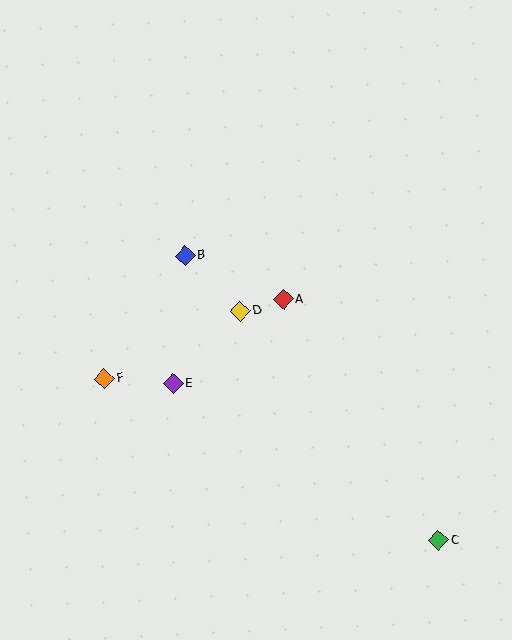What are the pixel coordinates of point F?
Point F is at (104, 379).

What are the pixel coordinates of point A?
Point A is at (284, 299).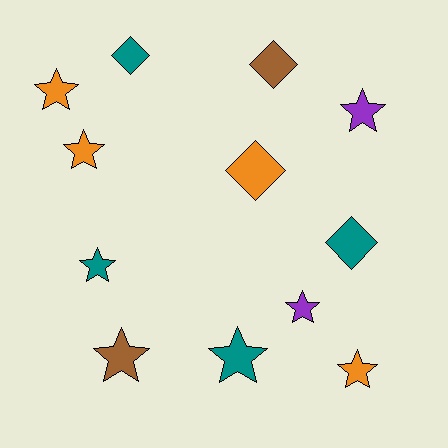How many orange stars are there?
There are 3 orange stars.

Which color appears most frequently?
Teal, with 4 objects.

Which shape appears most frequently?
Star, with 8 objects.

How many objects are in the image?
There are 12 objects.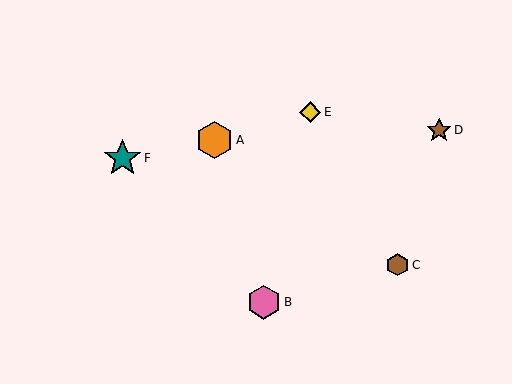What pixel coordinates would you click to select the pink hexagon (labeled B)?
Click at (264, 302) to select the pink hexagon B.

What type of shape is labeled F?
Shape F is a teal star.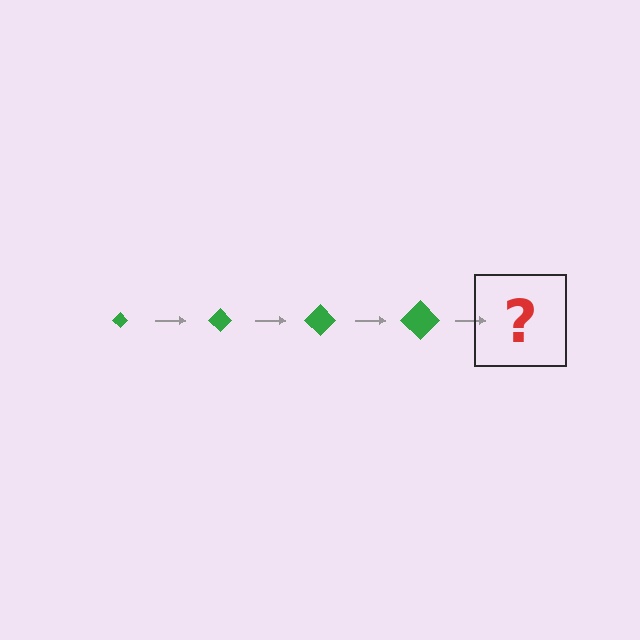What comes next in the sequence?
The next element should be a green diamond, larger than the previous one.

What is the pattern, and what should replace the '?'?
The pattern is that the diamond gets progressively larger each step. The '?' should be a green diamond, larger than the previous one.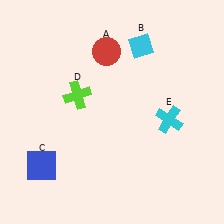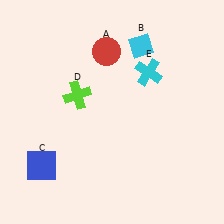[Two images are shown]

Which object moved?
The cyan cross (E) moved up.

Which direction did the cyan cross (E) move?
The cyan cross (E) moved up.